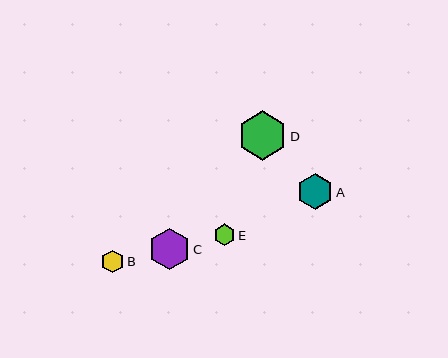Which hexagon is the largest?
Hexagon D is the largest with a size of approximately 49 pixels.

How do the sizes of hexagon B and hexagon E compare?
Hexagon B and hexagon E are approximately the same size.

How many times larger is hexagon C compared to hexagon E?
Hexagon C is approximately 1.9 times the size of hexagon E.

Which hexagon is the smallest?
Hexagon E is the smallest with a size of approximately 22 pixels.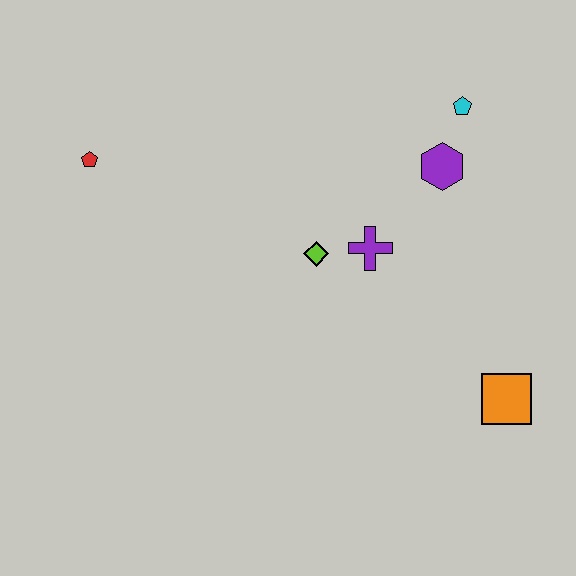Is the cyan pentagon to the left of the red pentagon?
No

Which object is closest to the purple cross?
The lime diamond is closest to the purple cross.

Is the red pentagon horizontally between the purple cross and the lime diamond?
No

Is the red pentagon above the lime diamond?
Yes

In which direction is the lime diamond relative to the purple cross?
The lime diamond is to the left of the purple cross.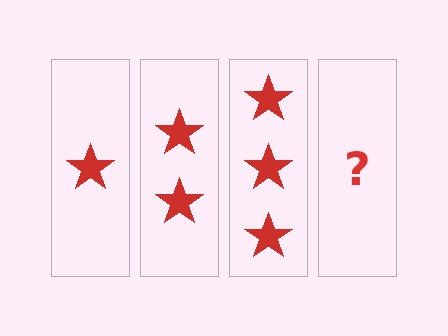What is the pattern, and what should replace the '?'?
The pattern is that each step adds one more star. The '?' should be 4 stars.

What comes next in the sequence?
The next element should be 4 stars.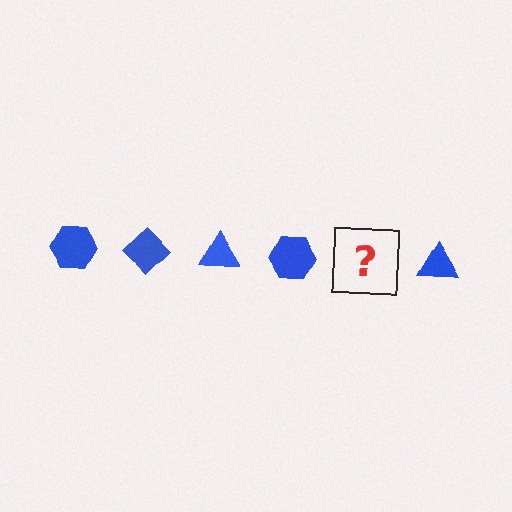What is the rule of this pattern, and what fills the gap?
The rule is that the pattern cycles through hexagon, diamond, triangle shapes in blue. The gap should be filled with a blue diamond.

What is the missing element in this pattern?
The missing element is a blue diamond.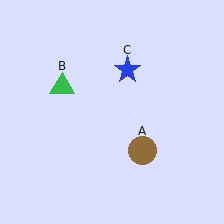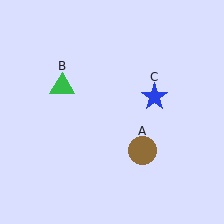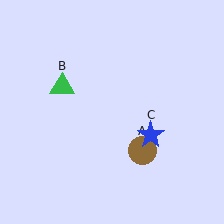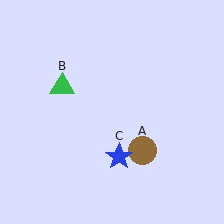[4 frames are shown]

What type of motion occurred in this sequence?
The blue star (object C) rotated clockwise around the center of the scene.